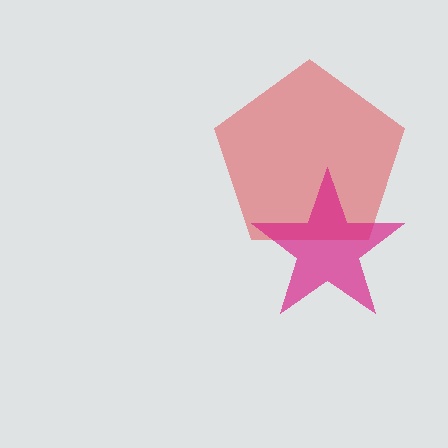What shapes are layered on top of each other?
The layered shapes are: a red pentagon, a magenta star.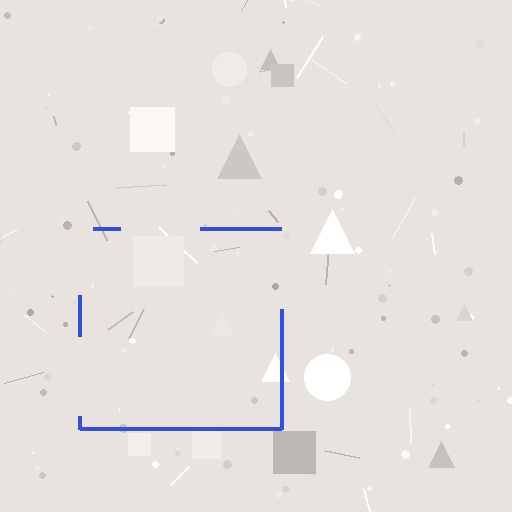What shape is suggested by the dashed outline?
The dashed outline suggests a square.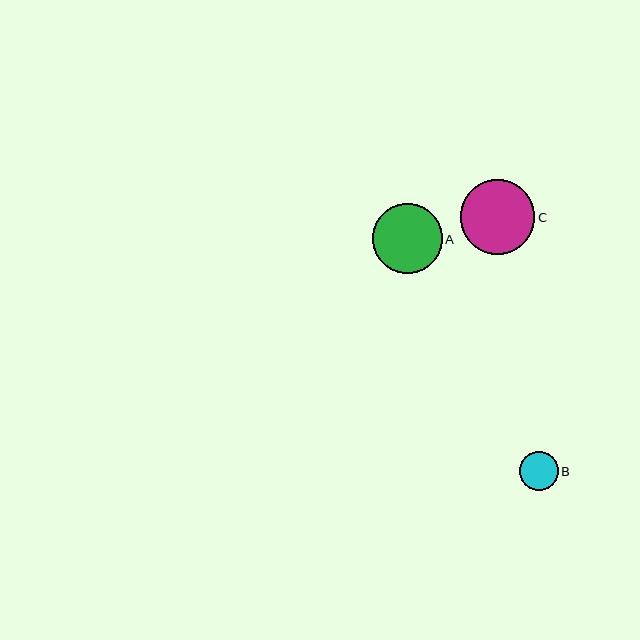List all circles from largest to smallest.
From largest to smallest: C, A, B.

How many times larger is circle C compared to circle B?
Circle C is approximately 1.9 times the size of circle B.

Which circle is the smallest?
Circle B is the smallest with a size of approximately 39 pixels.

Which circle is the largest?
Circle C is the largest with a size of approximately 74 pixels.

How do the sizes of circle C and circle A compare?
Circle C and circle A are approximately the same size.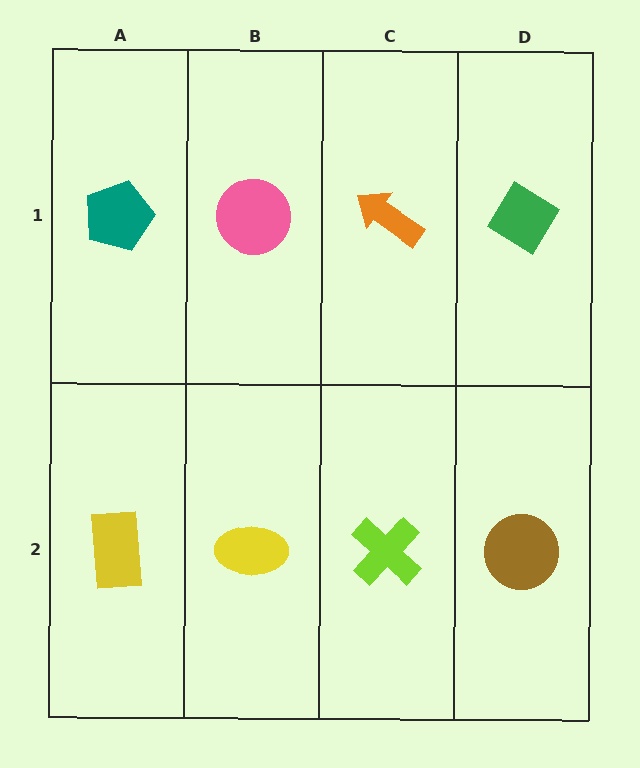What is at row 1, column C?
An orange arrow.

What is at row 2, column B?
A yellow ellipse.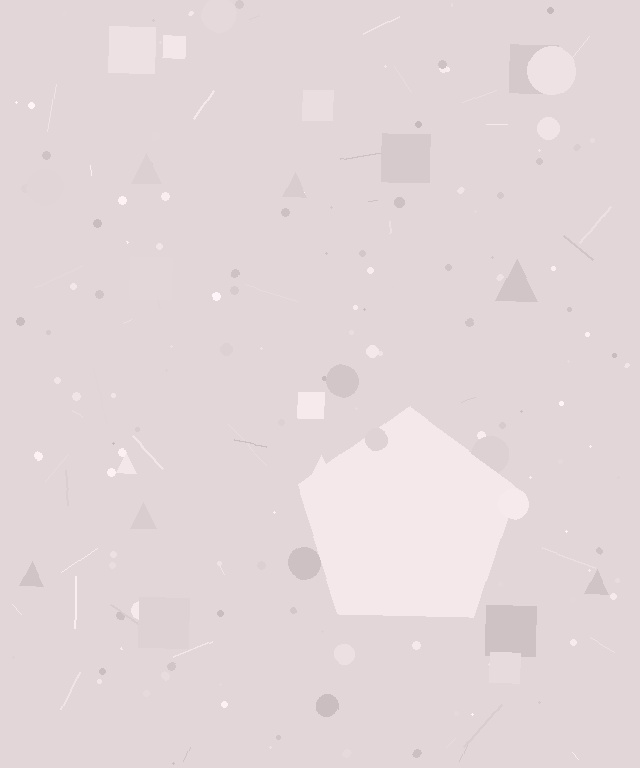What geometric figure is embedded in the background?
A pentagon is embedded in the background.